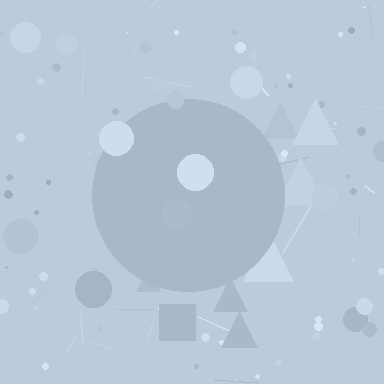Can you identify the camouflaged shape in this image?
The camouflaged shape is a circle.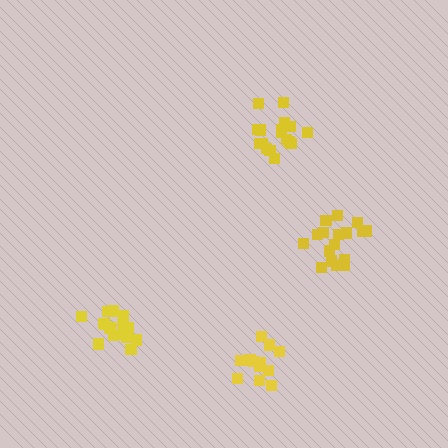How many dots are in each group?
Group 1: 17 dots, Group 2: 12 dots, Group 3: 16 dots, Group 4: 17 dots (62 total).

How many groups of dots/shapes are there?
There are 4 groups.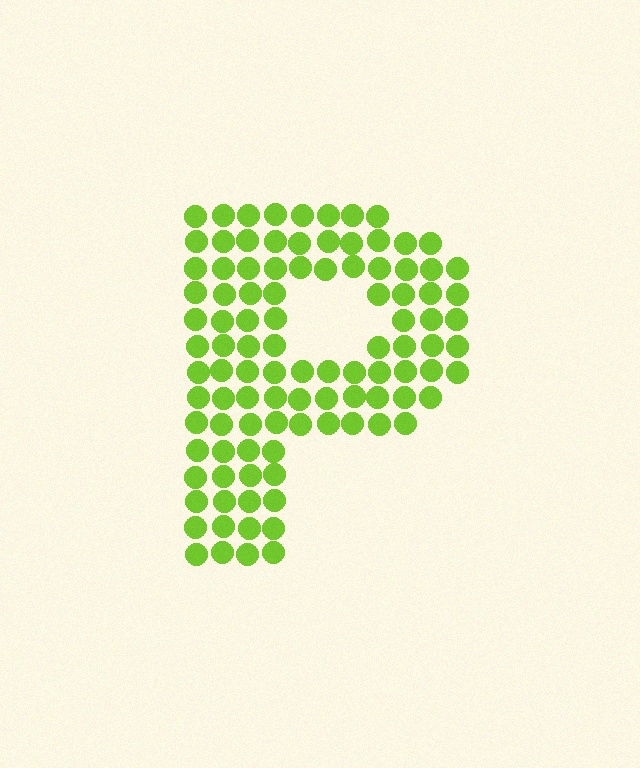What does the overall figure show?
The overall figure shows the letter P.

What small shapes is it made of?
It is made of small circles.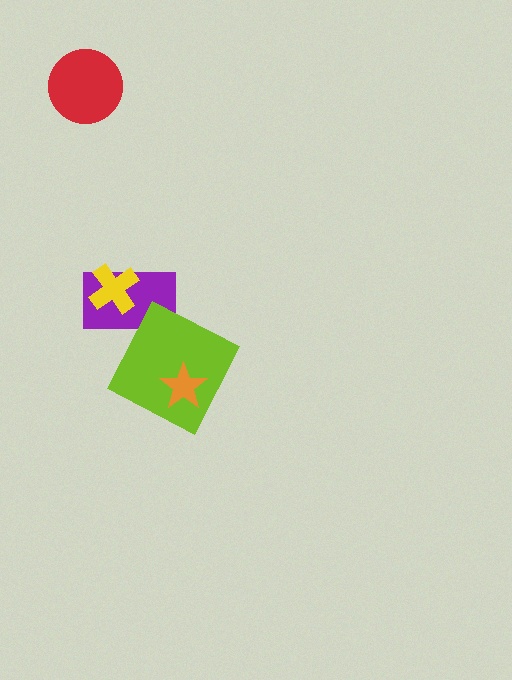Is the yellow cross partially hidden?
No, no other shape covers it.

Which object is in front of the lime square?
The orange star is in front of the lime square.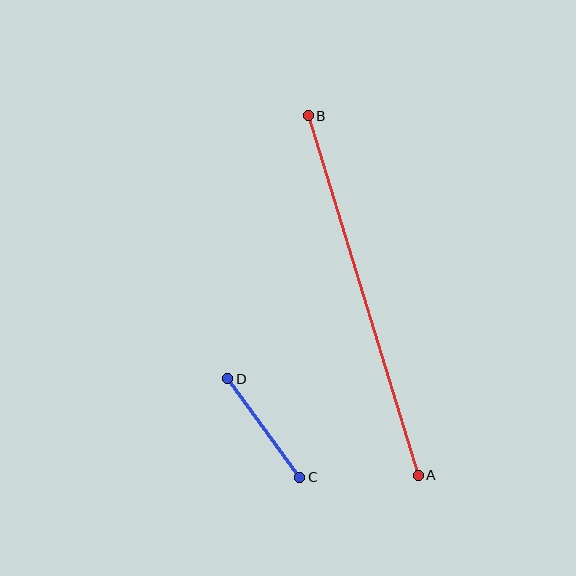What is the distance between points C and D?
The distance is approximately 122 pixels.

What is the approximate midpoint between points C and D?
The midpoint is at approximately (264, 428) pixels.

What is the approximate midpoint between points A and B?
The midpoint is at approximately (363, 296) pixels.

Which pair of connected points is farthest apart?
Points A and B are farthest apart.